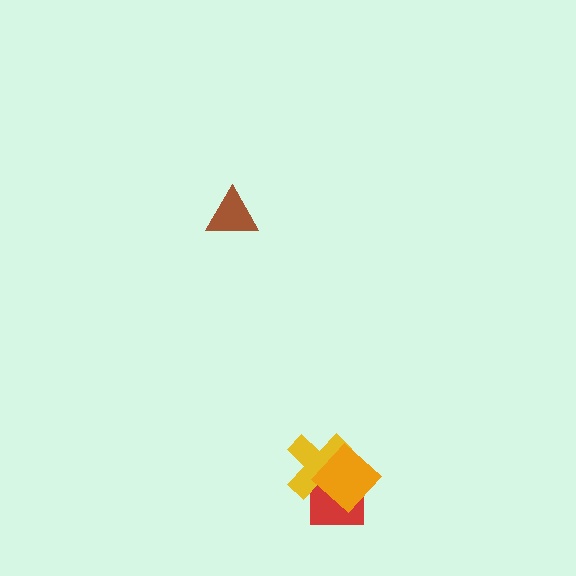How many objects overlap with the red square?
2 objects overlap with the red square.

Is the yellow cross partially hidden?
Yes, it is partially covered by another shape.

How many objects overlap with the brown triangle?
0 objects overlap with the brown triangle.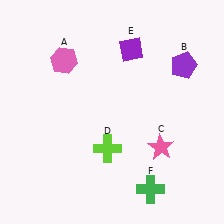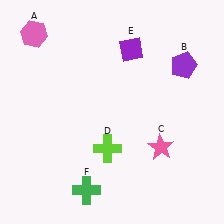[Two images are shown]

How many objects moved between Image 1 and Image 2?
2 objects moved between the two images.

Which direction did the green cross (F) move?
The green cross (F) moved left.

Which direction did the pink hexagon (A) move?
The pink hexagon (A) moved left.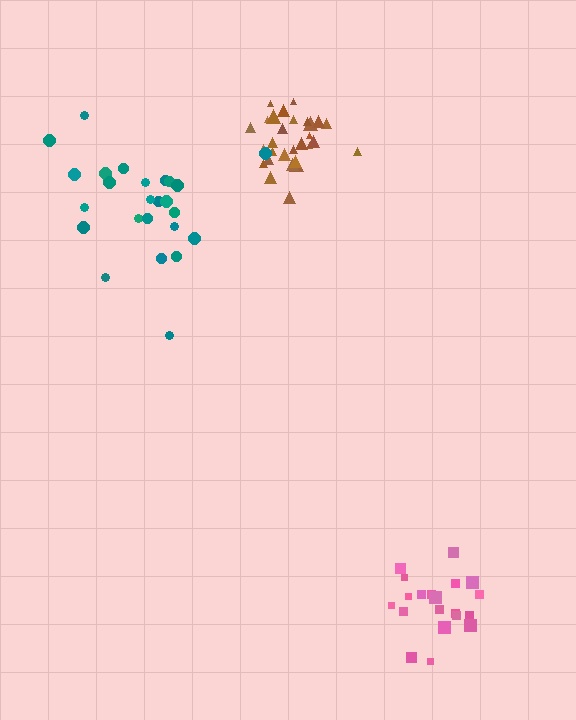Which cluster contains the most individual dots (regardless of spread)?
Brown (29).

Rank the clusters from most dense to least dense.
brown, pink, teal.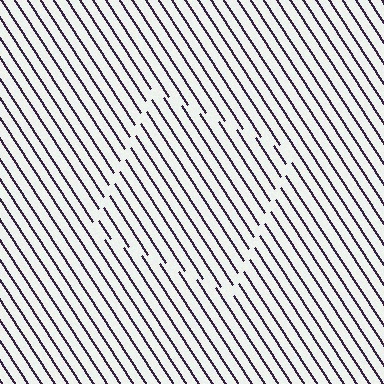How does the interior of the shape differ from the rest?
The interior of the shape contains the same grating, shifted by half a period — the contour is defined by the phase discontinuity where line-ends from the inner and outer gratings abut.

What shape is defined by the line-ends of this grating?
An illusory square. The interior of the shape contains the same grating, shifted by half a period — the contour is defined by the phase discontinuity where line-ends from the inner and outer gratings abut.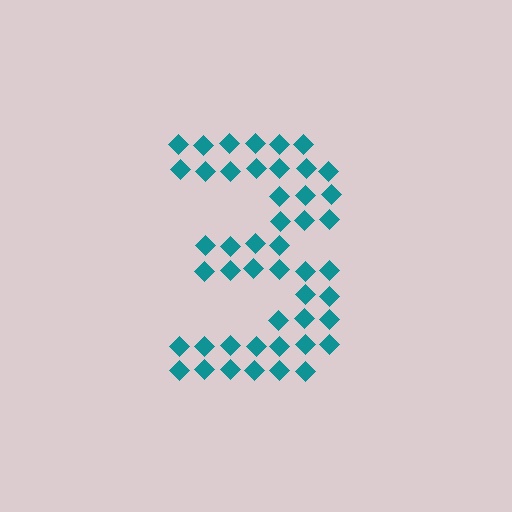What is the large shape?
The large shape is the digit 3.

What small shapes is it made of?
It is made of small diamonds.